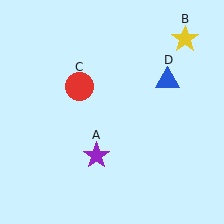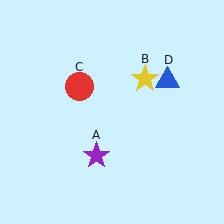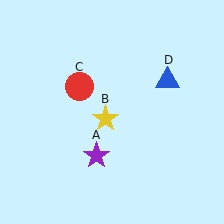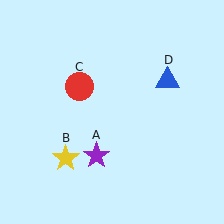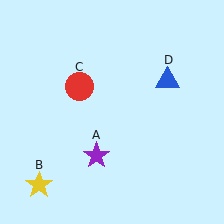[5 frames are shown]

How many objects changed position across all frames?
1 object changed position: yellow star (object B).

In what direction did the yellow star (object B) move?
The yellow star (object B) moved down and to the left.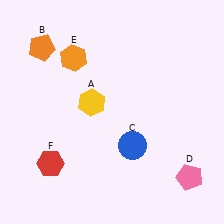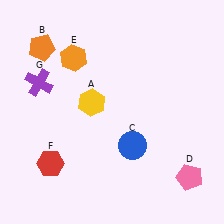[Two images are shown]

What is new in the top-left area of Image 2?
A purple cross (G) was added in the top-left area of Image 2.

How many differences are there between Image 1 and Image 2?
There is 1 difference between the two images.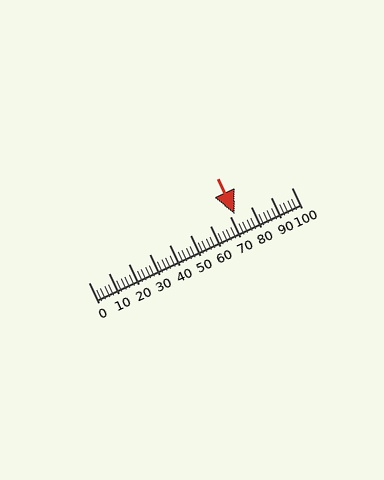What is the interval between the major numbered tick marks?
The major tick marks are spaced 10 units apart.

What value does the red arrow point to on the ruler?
The red arrow points to approximately 72.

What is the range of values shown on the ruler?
The ruler shows values from 0 to 100.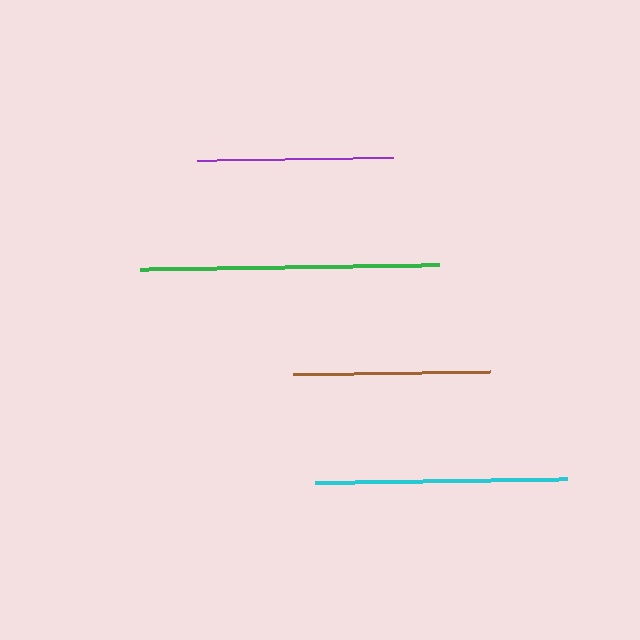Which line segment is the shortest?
The purple line is the shortest at approximately 196 pixels.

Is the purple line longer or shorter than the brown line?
The brown line is longer than the purple line.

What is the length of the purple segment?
The purple segment is approximately 196 pixels long.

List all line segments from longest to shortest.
From longest to shortest: green, cyan, brown, purple.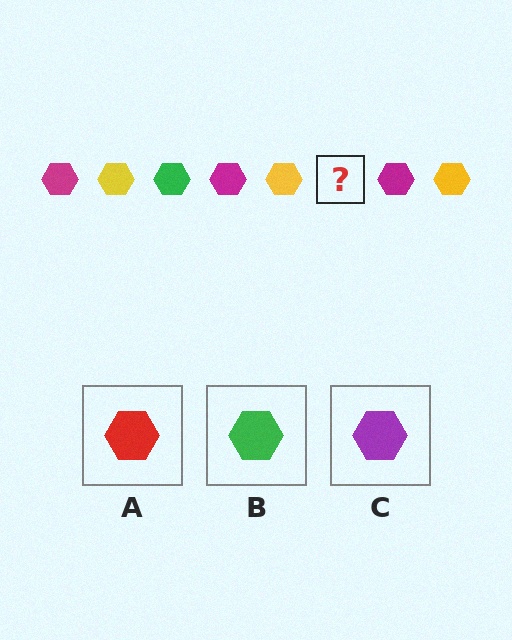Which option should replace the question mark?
Option B.